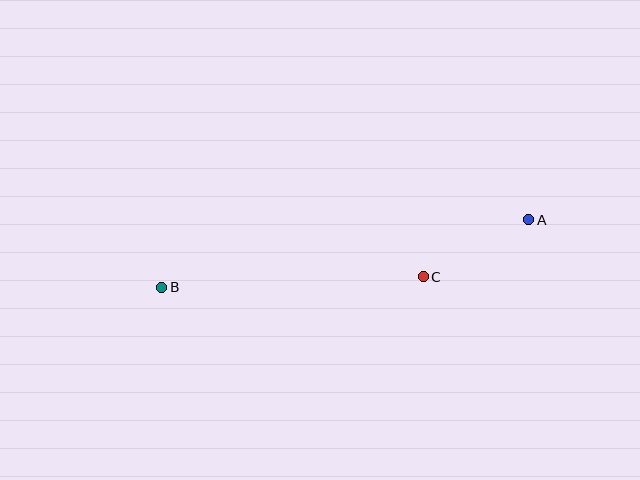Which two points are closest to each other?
Points A and C are closest to each other.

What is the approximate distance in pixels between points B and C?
The distance between B and C is approximately 262 pixels.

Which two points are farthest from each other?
Points A and B are farthest from each other.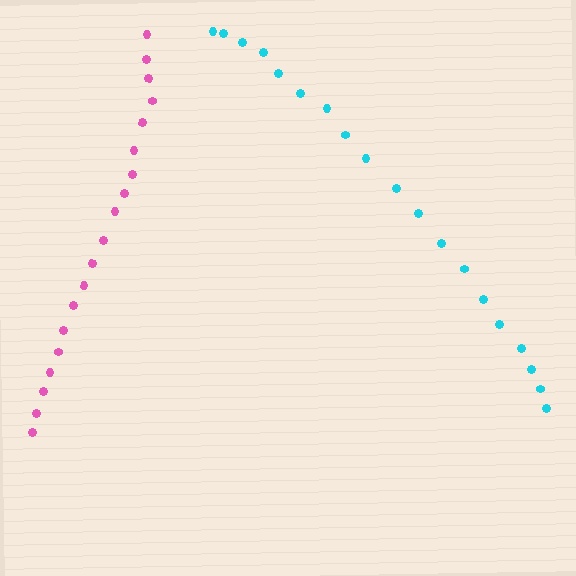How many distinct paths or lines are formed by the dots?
There are 2 distinct paths.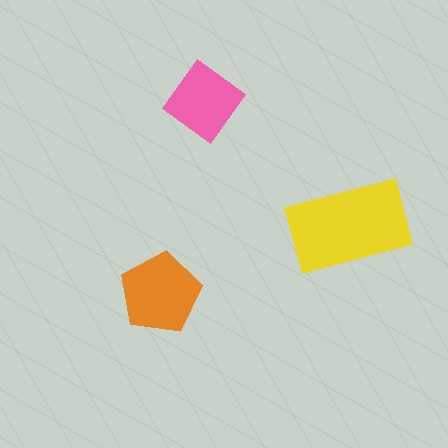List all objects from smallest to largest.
The pink diamond, the orange pentagon, the yellow rectangle.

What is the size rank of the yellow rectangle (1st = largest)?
1st.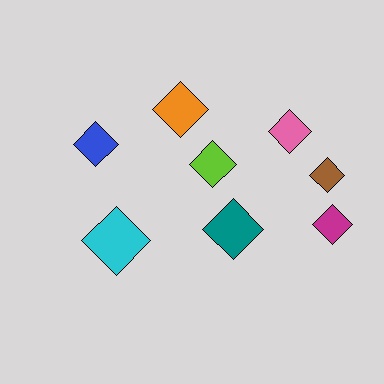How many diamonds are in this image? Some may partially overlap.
There are 8 diamonds.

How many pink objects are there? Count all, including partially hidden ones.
There is 1 pink object.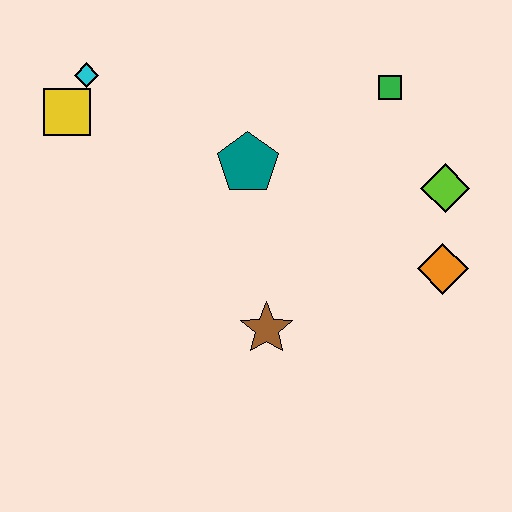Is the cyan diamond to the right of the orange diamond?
No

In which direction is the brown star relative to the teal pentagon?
The brown star is below the teal pentagon.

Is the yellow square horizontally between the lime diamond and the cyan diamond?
No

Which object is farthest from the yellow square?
The orange diamond is farthest from the yellow square.